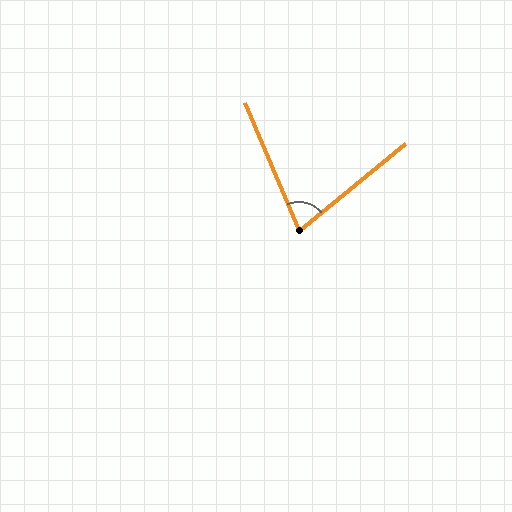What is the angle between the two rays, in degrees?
Approximately 74 degrees.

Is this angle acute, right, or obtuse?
It is acute.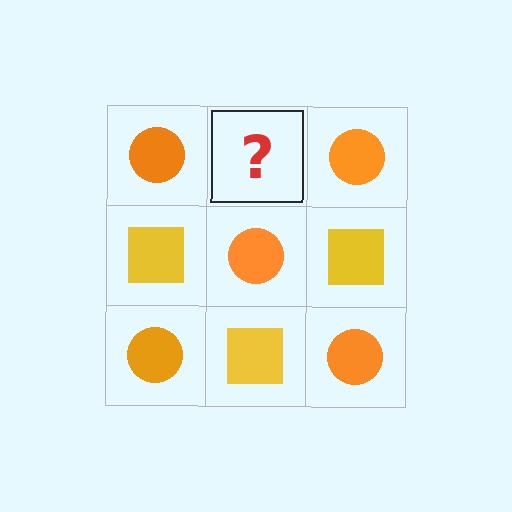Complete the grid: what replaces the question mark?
The question mark should be replaced with a yellow square.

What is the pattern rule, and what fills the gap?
The rule is that it alternates orange circle and yellow square in a checkerboard pattern. The gap should be filled with a yellow square.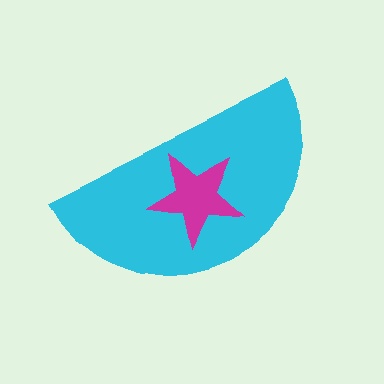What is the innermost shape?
The magenta star.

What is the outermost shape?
The cyan semicircle.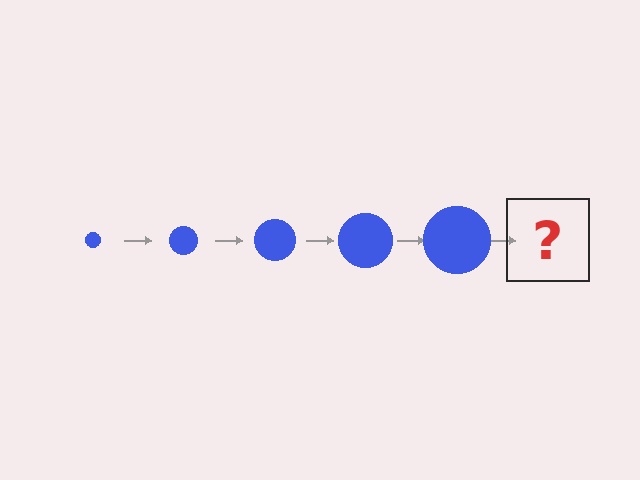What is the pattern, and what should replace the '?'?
The pattern is that the circle gets progressively larger each step. The '?' should be a blue circle, larger than the previous one.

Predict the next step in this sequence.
The next step is a blue circle, larger than the previous one.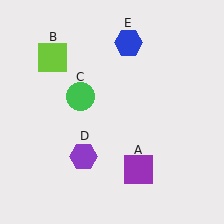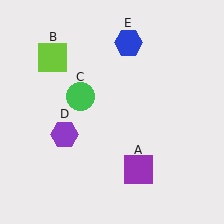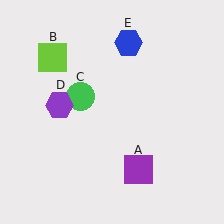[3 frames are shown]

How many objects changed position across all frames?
1 object changed position: purple hexagon (object D).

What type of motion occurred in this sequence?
The purple hexagon (object D) rotated clockwise around the center of the scene.